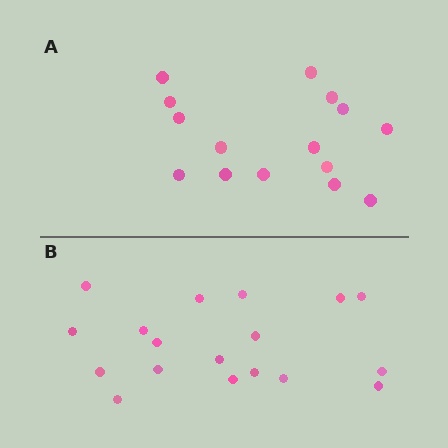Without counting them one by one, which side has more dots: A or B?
Region B (the bottom region) has more dots.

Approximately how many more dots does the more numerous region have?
Region B has just a few more — roughly 2 or 3 more dots than region A.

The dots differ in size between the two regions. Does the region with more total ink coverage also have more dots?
No. Region A has more total ink coverage because its dots are larger, but region B actually contains more individual dots. Total area can be misleading — the number of items is what matters here.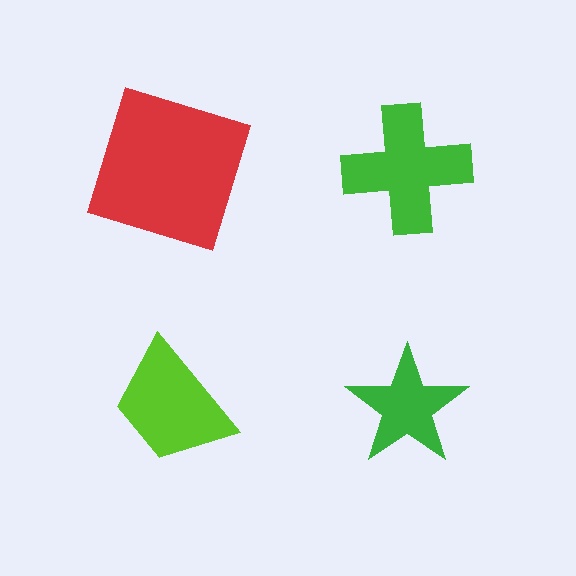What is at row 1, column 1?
A red square.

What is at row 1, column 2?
A green cross.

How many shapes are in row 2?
2 shapes.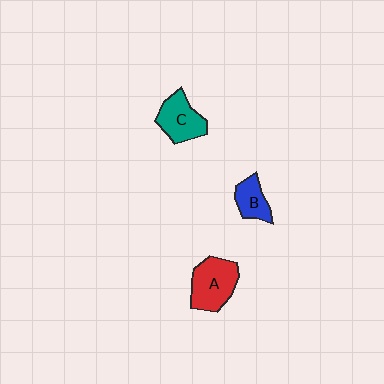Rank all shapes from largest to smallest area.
From largest to smallest: A (red), C (teal), B (blue).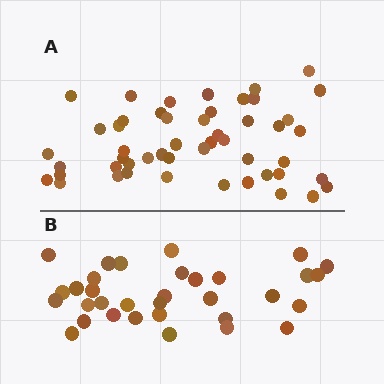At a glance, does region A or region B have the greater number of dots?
Region A (the top region) has more dots.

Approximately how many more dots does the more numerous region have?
Region A has approximately 15 more dots than region B.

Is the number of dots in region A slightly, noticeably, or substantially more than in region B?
Region A has substantially more. The ratio is roughly 1.5 to 1.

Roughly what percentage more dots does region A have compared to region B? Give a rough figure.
About 50% more.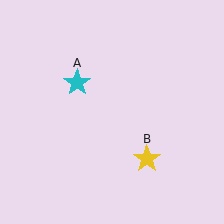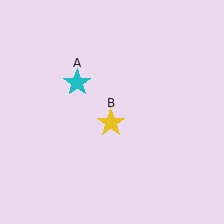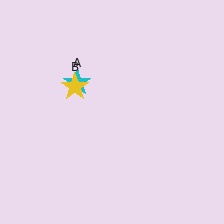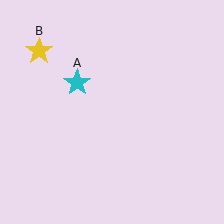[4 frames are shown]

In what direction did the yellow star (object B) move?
The yellow star (object B) moved up and to the left.